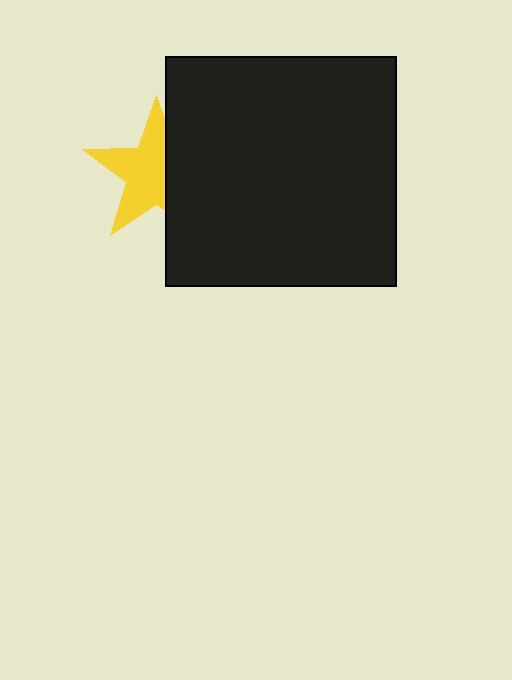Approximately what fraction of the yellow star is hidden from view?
Roughly 37% of the yellow star is hidden behind the black square.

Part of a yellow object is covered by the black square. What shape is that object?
It is a star.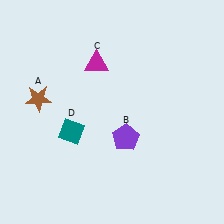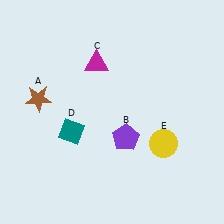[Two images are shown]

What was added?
A yellow circle (E) was added in Image 2.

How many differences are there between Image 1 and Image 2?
There is 1 difference between the two images.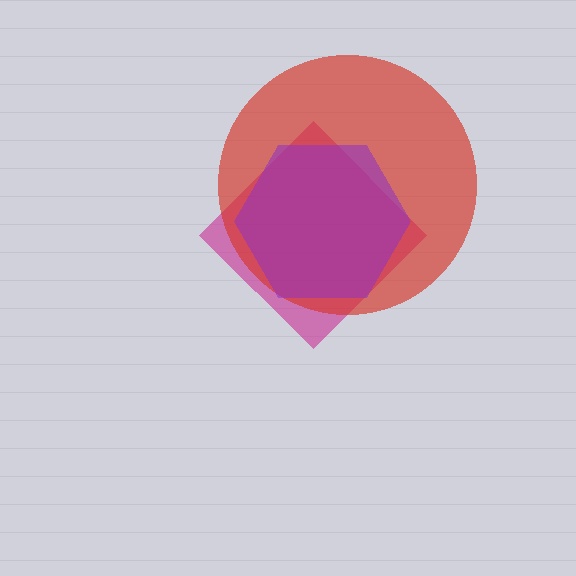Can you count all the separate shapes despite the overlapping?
Yes, there are 3 separate shapes.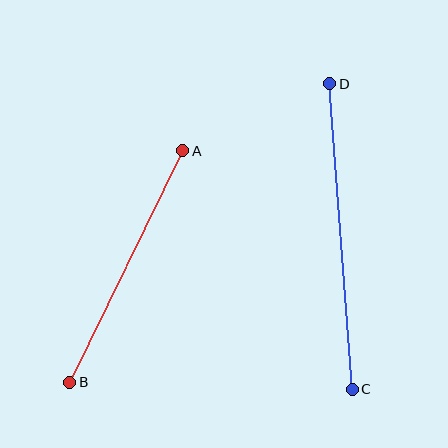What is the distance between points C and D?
The distance is approximately 306 pixels.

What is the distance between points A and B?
The distance is approximately 258 pixels.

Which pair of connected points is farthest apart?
Points C and D are farthest apart.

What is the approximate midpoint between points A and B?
The midpoint is at approximately (126, 266) pixels.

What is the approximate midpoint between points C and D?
The midpoint is at approximately (341, 236) pixels.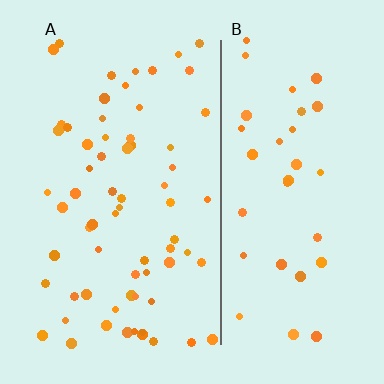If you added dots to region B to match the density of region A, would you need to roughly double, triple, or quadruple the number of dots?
Approximately double.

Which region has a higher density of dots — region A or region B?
A (the left).